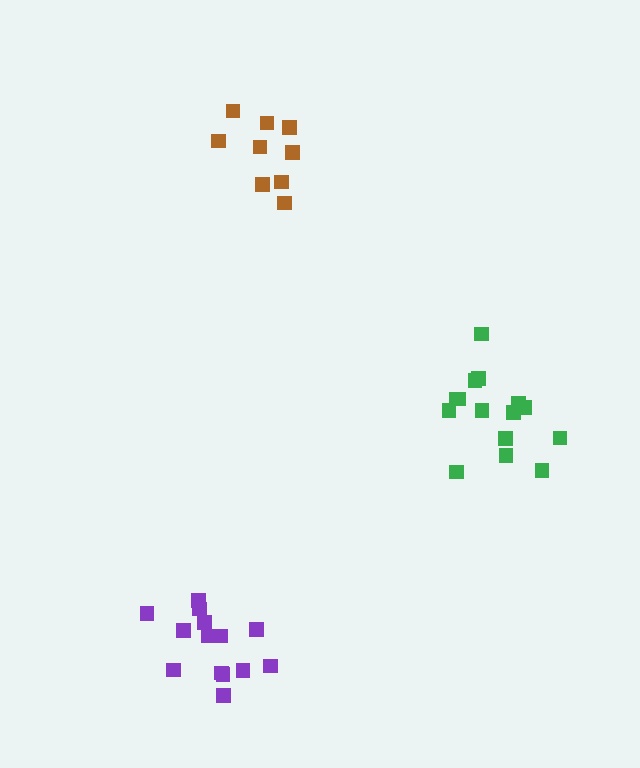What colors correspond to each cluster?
The clusters are colored: purple, brown, green.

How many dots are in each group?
Group 1: 14 dots, Group 2: 9 dots, Group 3: 15 dots (38 total).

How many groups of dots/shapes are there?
There are 3 groups.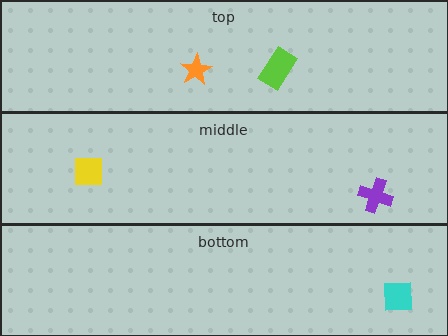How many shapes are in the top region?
2.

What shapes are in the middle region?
The yellow square, the purple cross.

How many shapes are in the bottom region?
1.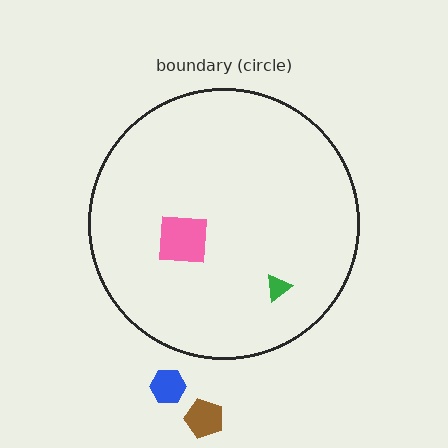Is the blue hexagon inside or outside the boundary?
Outside.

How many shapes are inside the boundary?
2 inside, 2 outside.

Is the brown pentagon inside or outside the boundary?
Outside.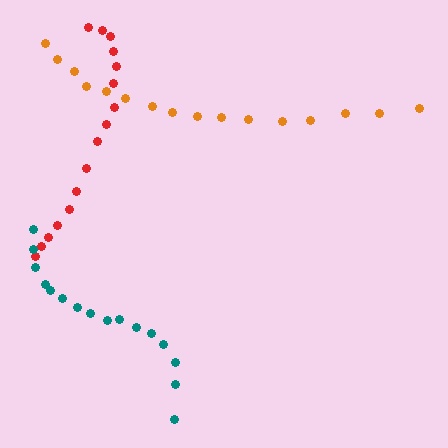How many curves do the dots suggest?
There are 3 distinct paths.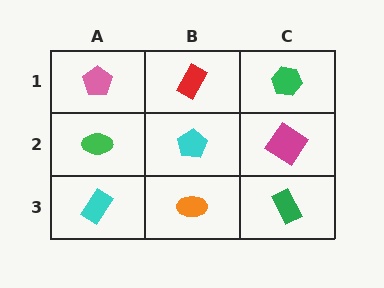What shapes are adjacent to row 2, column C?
A green hexagon (row 1, column C), a green rectangle (row 3, column C), a cyan pentagon (row 2, column B).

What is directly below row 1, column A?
A green ellipse.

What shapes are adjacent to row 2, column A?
A pink pentagon (row 1, column A), a cyan rectangle (row 3, column A), a cyan pentagon (row 2, column B).